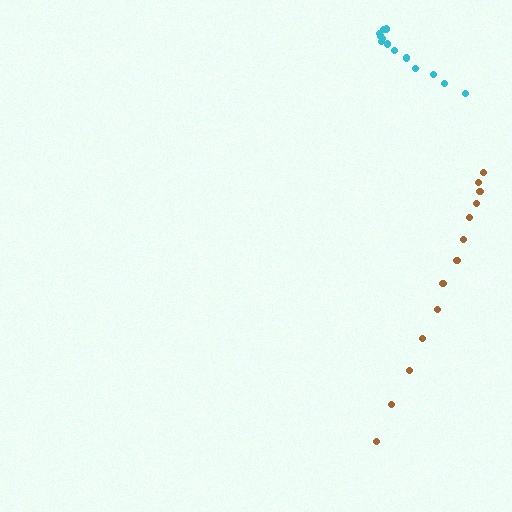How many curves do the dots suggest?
There are 2 distinct paths.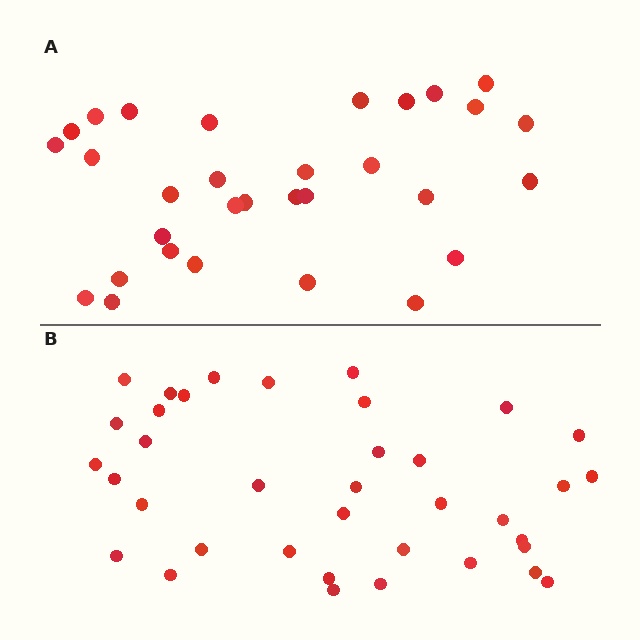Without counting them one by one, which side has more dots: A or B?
Region B (the bottom region) has more dots.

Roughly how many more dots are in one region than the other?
Region B has about 6 more dots than region A.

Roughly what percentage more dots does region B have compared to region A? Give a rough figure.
About 20% more.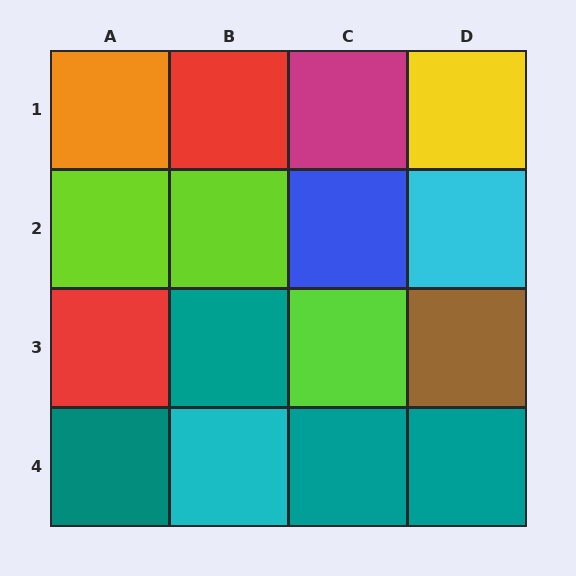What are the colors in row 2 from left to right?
Lime, lime, blue, cyan.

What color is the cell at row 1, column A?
Orange.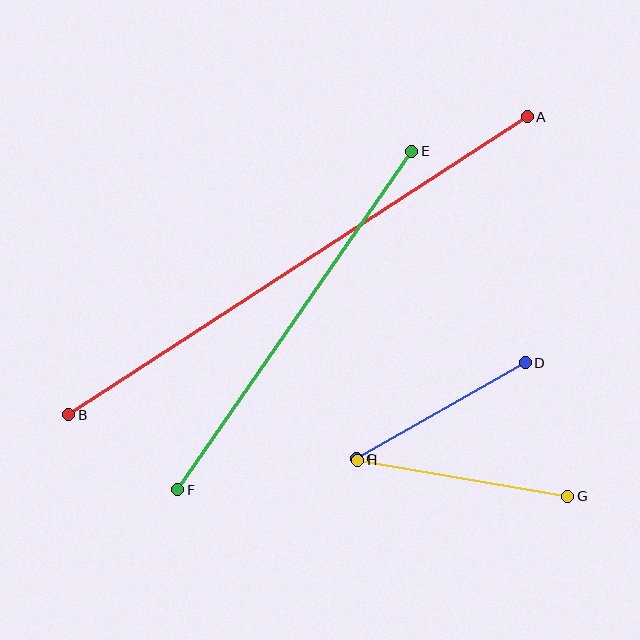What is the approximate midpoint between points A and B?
The midpoint is at approximately (298, 266) pixels.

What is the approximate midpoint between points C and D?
The midpoint is at approximately (441, 411) pixels.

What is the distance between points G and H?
The distance is approximately 213 pixels.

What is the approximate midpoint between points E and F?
The midpoint is at approximately (295, 321) pixels.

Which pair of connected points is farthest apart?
Points A and B are farthest apart.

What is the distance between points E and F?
The distance is approximately 411 pixels.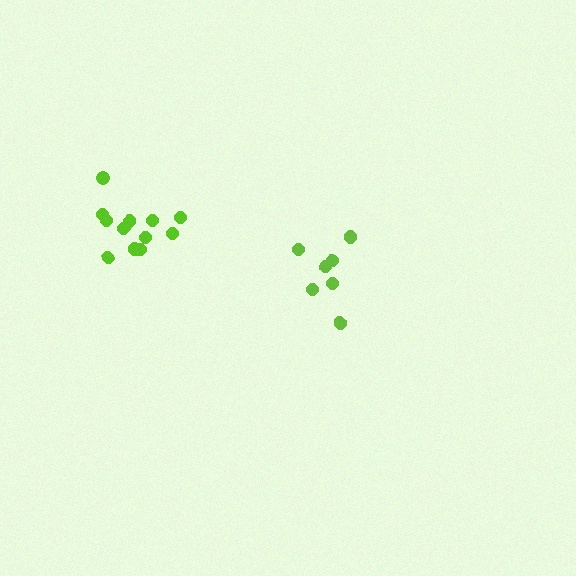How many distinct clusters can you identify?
There are 2 distinct clusters.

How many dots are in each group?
Group 1: 7 dots, Group 2: 12 dots (19 total).